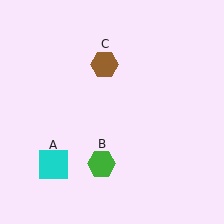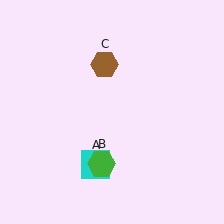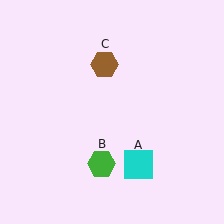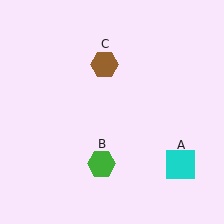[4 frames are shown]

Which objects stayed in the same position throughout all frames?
Green hexagon (object B) and brown hexagon (object C) remained stationary.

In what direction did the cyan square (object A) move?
The cyan square (object A) moved right.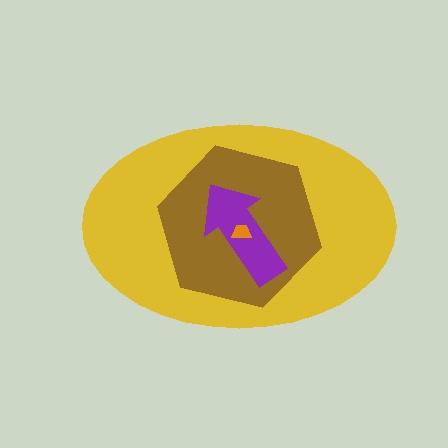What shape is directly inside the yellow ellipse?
The brown hexagon.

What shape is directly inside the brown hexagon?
The purple arrow.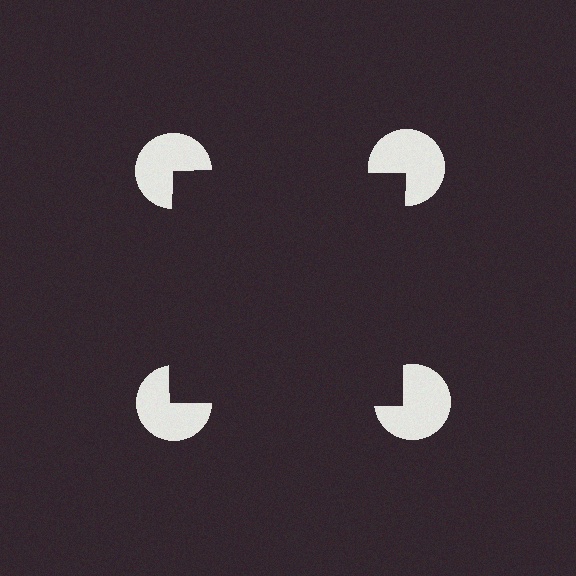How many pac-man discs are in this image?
There are 4 — one at each vertex of the illusory square.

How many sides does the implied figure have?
4 sides.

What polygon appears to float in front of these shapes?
An illusory square — its edges are inferred from the aligned wedge cuts in the pac-man discs, not physically drawn.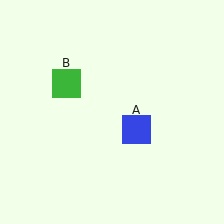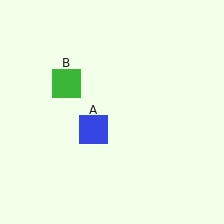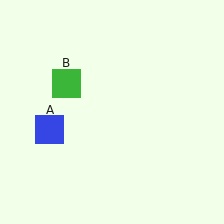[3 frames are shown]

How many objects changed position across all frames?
1 object changed position: blue square (object A).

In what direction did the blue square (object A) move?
The blue square (object A) moved left.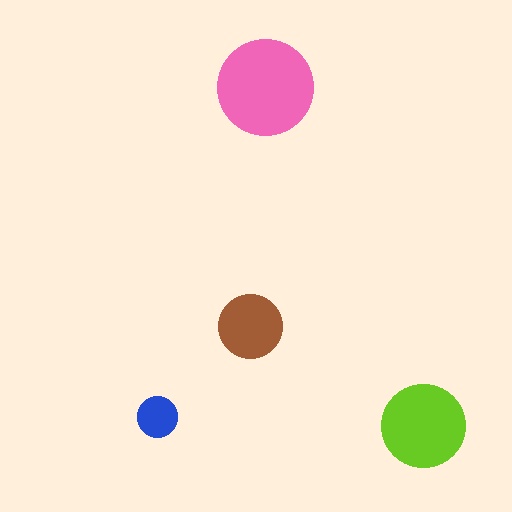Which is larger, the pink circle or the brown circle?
The pink one.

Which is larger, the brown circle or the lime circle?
The lime one.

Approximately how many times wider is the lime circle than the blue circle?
About 2 times wider.